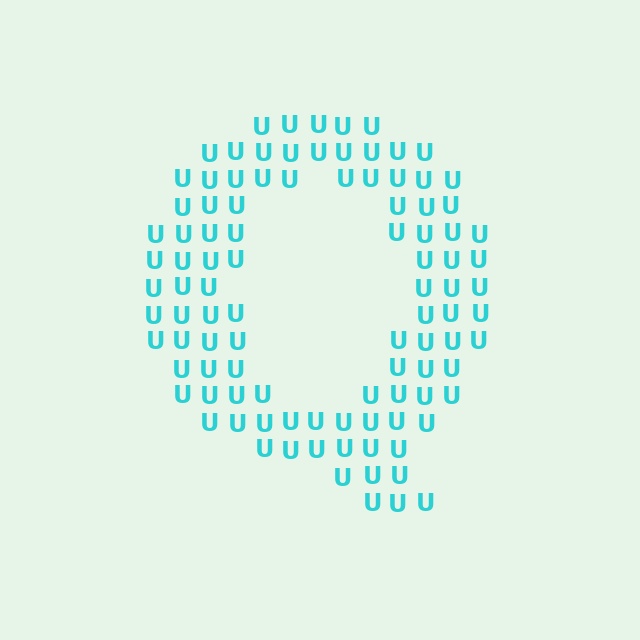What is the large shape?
The large shape is the letter Q.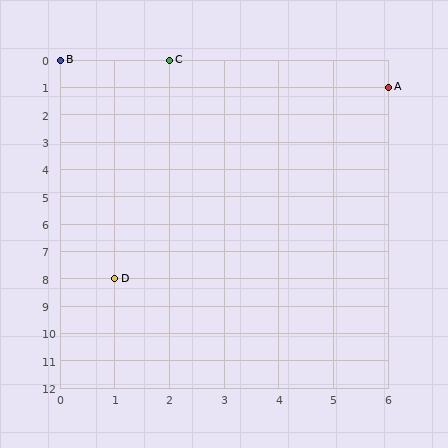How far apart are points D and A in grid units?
Points D and A are 5 columns and 7 rows apart (about 8.6 grid units diagonally).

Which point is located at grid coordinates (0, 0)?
Point B is at (0, 0).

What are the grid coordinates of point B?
Point B is at grid coordinates (0, 0).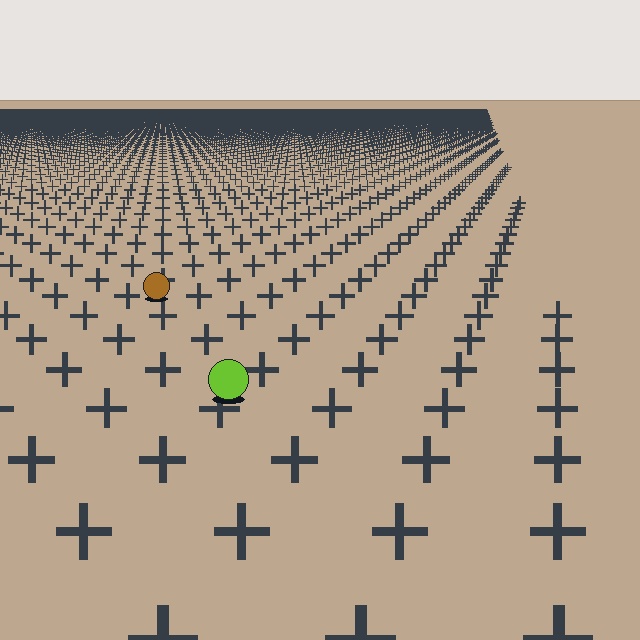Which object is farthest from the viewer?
The brown circle is farthest from the viewer. It appears smaller and the ground texture around it is denser.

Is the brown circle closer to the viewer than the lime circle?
No. The lime circle is closer — you can tell from the texture gradient: the ground texture is coarser near it.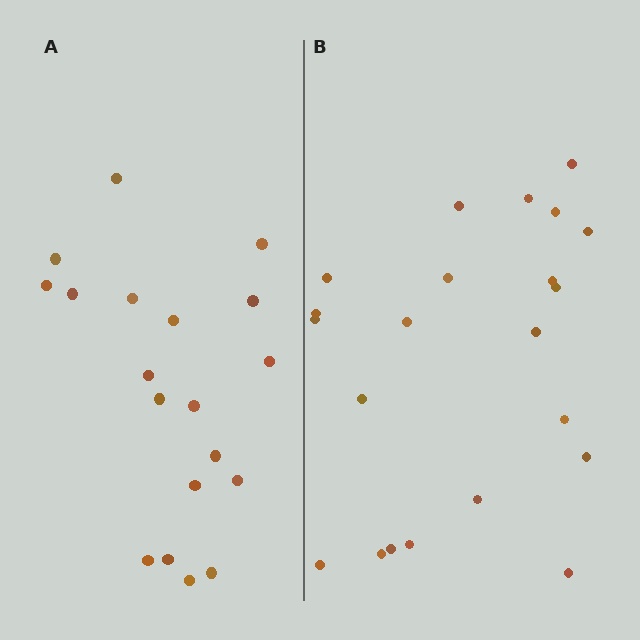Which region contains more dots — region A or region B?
Region B (the right region) has more dots.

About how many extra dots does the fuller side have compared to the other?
Region B has just a few more — roughly 2 or 3 more dots than region A.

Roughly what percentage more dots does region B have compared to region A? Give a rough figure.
About 15% more.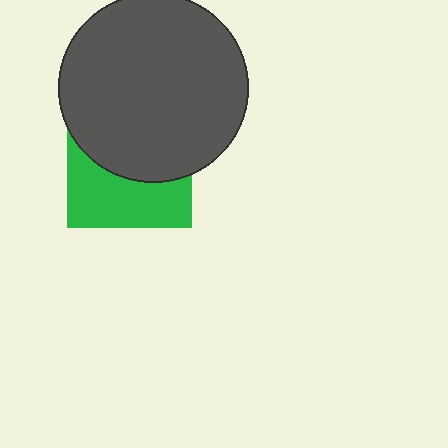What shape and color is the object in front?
The object in front is a dark gray circle.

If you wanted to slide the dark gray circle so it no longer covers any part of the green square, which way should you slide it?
Slide it up — that is the most direct way to separate the two shapes.